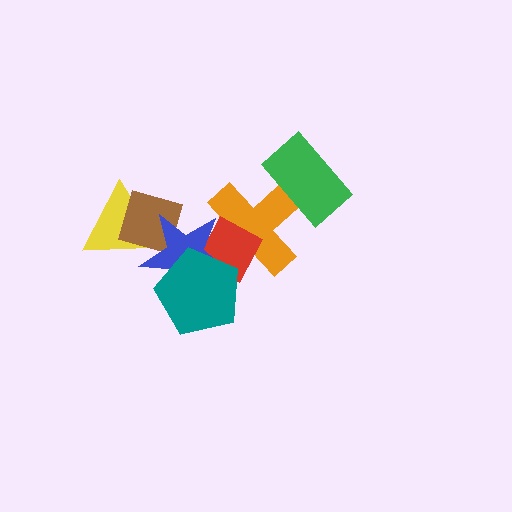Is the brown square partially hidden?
Yes, it is partially covered by another shape.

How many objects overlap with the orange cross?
4 objects overlap with the orange cross.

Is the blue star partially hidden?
Yes, it is partially covered by another shape.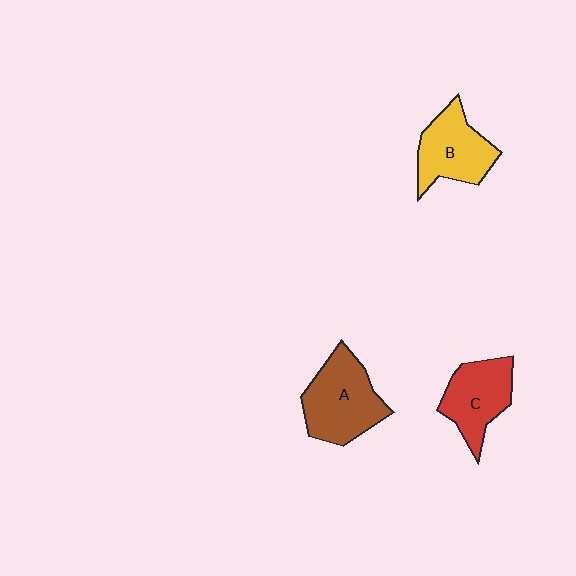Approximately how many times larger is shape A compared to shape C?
Approximately 1.2 times.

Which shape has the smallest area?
Shape C (red).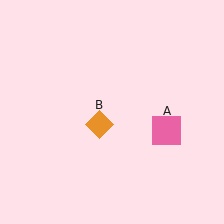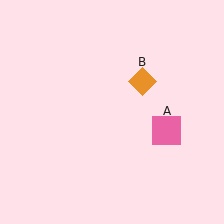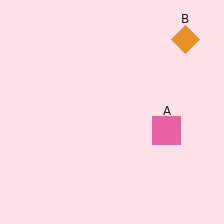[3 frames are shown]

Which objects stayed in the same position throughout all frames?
Pink square (object A) remained stationary.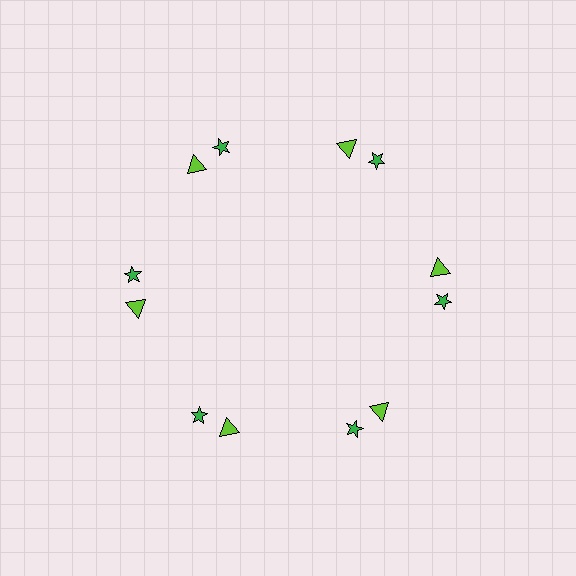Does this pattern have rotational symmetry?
Yes, this pattern has 6-fold rotational symmetry. It looks the same after rotating 60 degrees around the center.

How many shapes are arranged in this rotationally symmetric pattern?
There are 12 shapes, arranged in 6 groups of 2.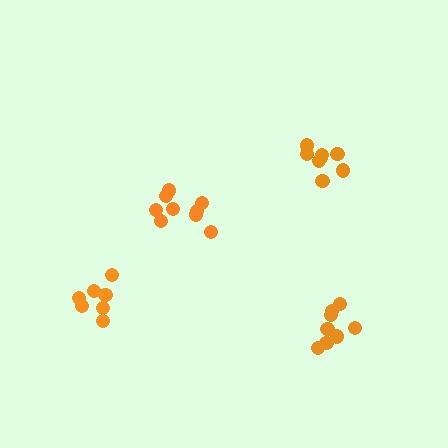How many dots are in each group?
Group 1: 7 dots, Group 2: 8 dots, Group 3: 9 dots, Group 4: 8 dots (32 total).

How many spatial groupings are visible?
There are 4 spatial groupings.